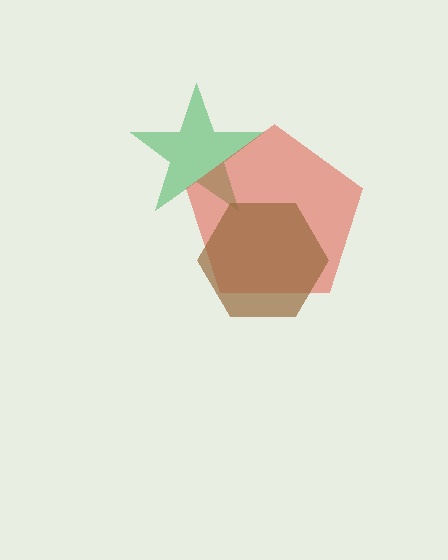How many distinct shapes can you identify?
There are 3 distinct shapes: a green star, a red pentagon, a brown hexagon.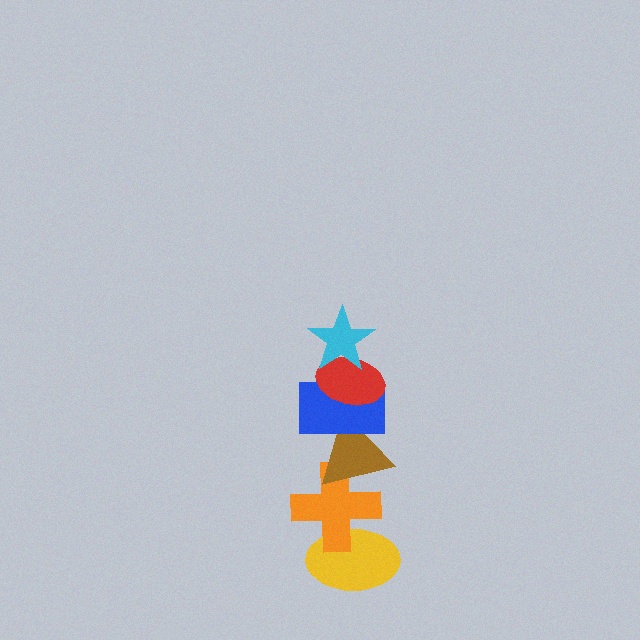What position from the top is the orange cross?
The orange cross is 5th from the top.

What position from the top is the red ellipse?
The red ellipse is 2nd from the top.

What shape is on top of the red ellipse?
The cyan star is on top of the red ellipse.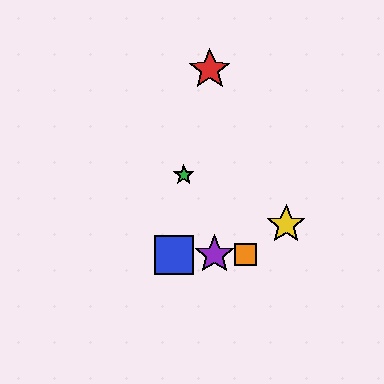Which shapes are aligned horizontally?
The blue square, the purple star, the orange square are aligned horizontally.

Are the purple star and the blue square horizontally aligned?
Yes, both are at y≈255.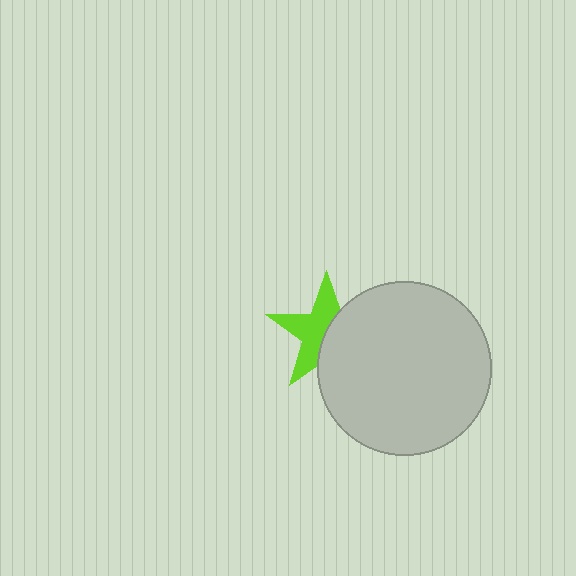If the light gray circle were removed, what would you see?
You would see the complete lime star.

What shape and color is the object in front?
The object in front is a light gray circle.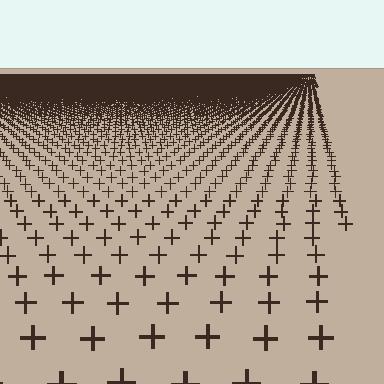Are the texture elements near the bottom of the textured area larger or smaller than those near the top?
Larger. Near the bottom, elements are closer to the viewer and appear at a bigger on-screen size.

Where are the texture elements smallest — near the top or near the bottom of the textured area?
Near the top.